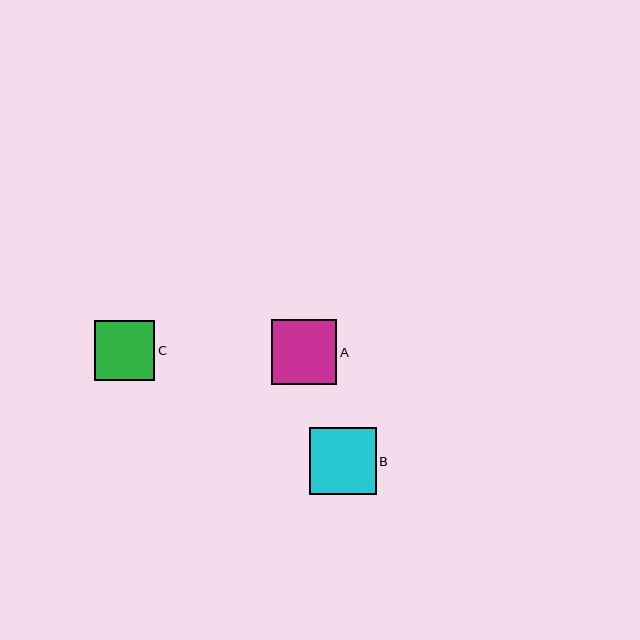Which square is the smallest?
Square C is the smallest with a size of approximately 60 pixels.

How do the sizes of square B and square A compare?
Square B and square A are approximately the same size.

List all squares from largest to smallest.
From largest to smallest: B, A, C.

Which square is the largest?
Square B is the largest with a size of approximately 67 pixels.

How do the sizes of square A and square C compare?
Square A and square C are approximately the same size.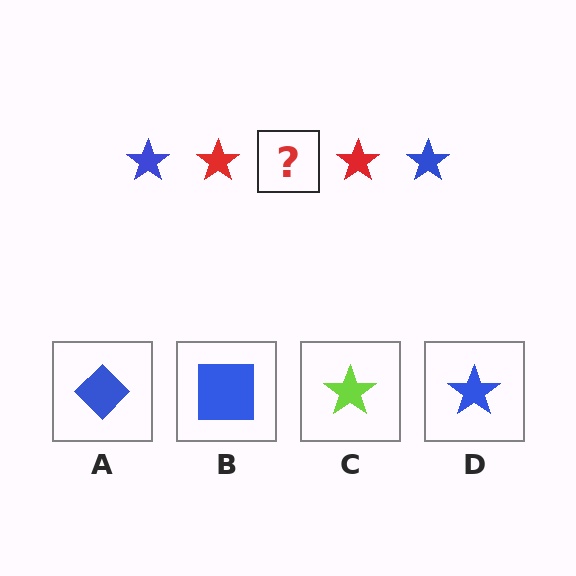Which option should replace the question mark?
Option D.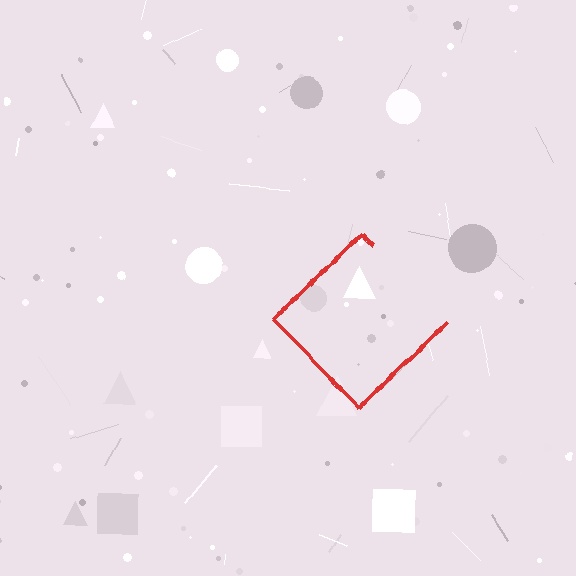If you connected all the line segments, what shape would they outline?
They would outline a diamond.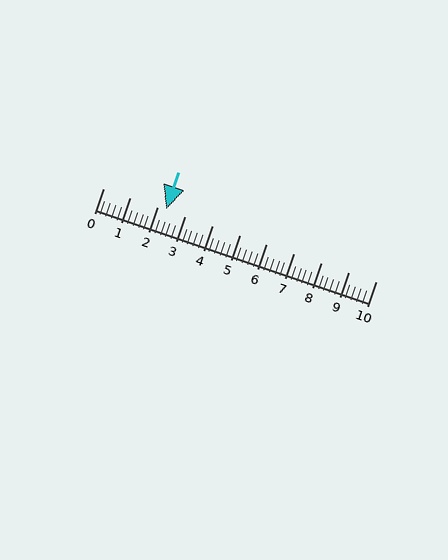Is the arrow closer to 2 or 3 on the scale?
The arrow is closer to 2.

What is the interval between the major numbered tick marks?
The major tick marks are spaced 1 units apart.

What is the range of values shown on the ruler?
The ruler shows values from 0 to 10.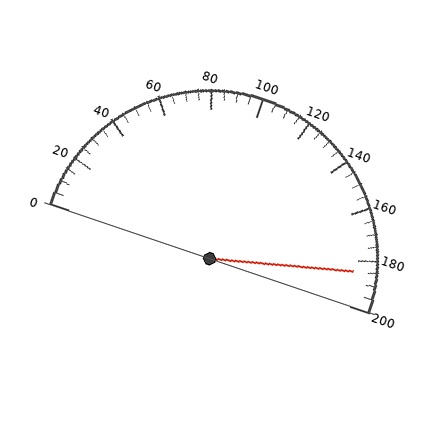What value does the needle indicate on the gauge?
The needle indicates approximately 185.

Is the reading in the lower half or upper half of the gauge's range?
The reading is in the upper half of the range (0 to 200).